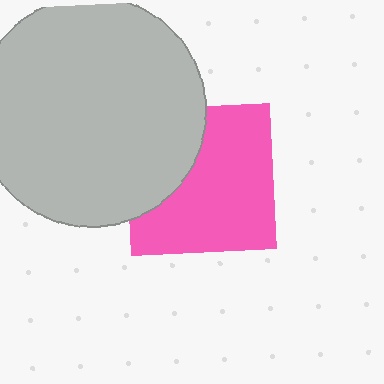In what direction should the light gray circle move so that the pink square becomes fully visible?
The light gray circle should move left. That is the shortest direction to clear the overlap and leave the pink square fully visible.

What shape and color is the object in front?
The object in front is a light gray circle.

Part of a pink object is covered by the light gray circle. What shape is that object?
It is a square.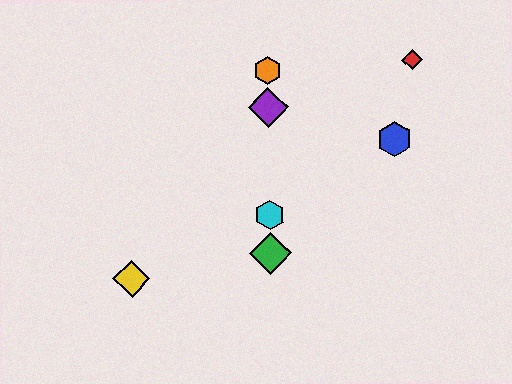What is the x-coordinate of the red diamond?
The red diamond is at x≈412.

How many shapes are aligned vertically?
4 shapes (the green diamond, the purple diamond, the orange hexagon, the cyan hexagon) are aligned vertically.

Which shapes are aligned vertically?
The green diamond, the purple diamond, the orange hexagon, the cyan hexagon are aligned vertically.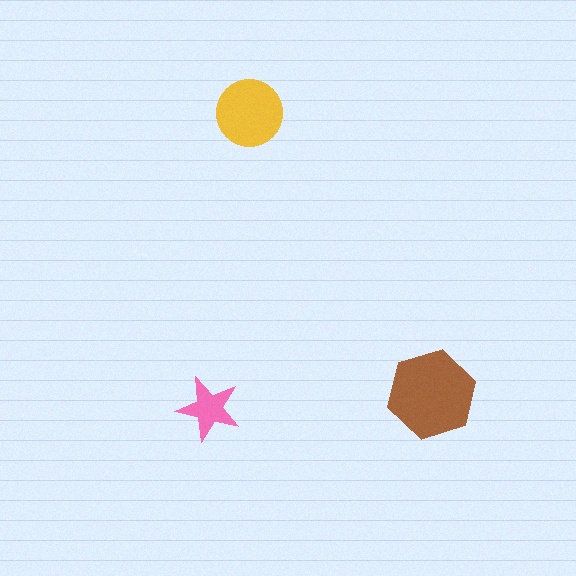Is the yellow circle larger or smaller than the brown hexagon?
Smaller.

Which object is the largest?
The brown hexagon.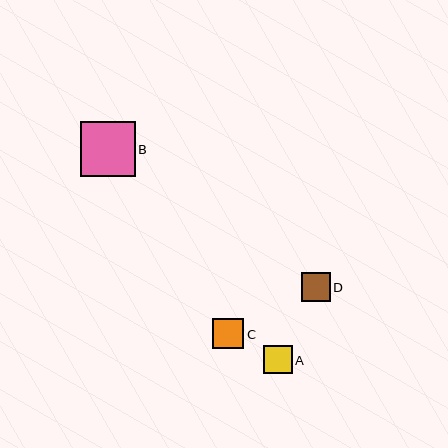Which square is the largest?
Square B is the largest with a size of approximately 55 pixels.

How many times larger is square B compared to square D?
Square B is approximately 1.9 times the size of square D.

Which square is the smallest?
Square A is the smallest with a size of approximately 28 pixels.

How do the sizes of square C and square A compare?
Square C and square A are approximately the same size.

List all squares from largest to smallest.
From largest to smallest: B, C, D, A.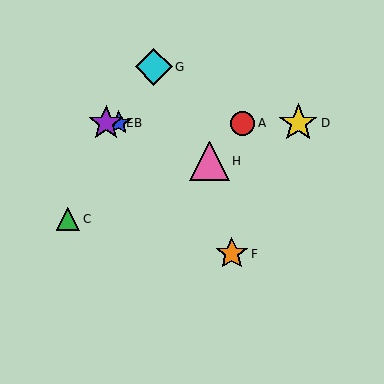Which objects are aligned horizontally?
Objects A, B, D, E are aligned horizontally.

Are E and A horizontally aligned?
Yes, both are at y≈123.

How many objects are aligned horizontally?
4 objects (A, B, D, E) are aligned horizontally.